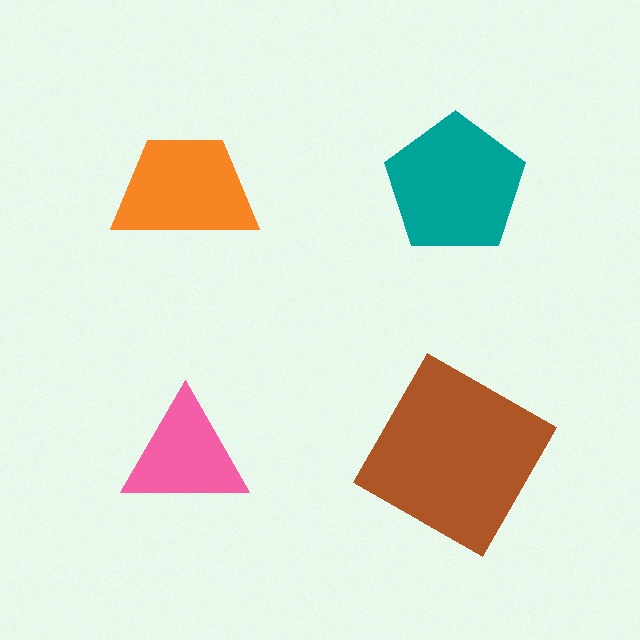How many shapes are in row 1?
2 shapes.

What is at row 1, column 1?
An orange trapezoid.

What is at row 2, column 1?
A pink triangle.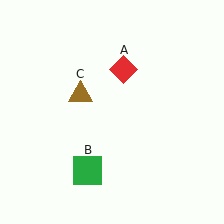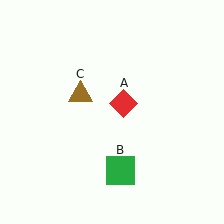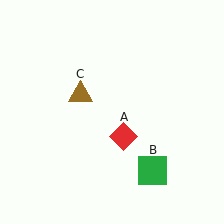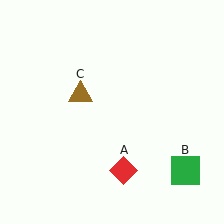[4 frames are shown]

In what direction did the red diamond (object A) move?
The red diamond (object A) moved down.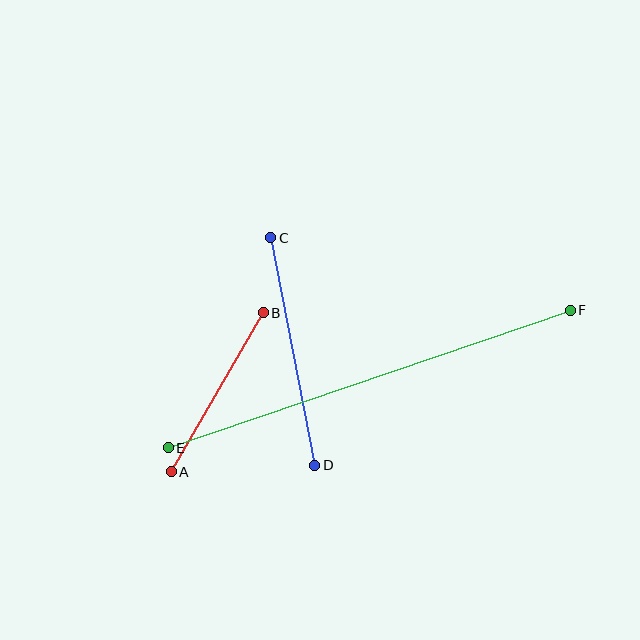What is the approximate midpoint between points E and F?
The midpoint is at approximately (369, 379) pixels.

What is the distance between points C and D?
The distance is approximately 231 pixels.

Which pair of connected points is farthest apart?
Points E and F are farthest apart.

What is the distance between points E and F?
The distance is approximately 425 pixels.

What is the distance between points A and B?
The distance is approximately 184 pixels.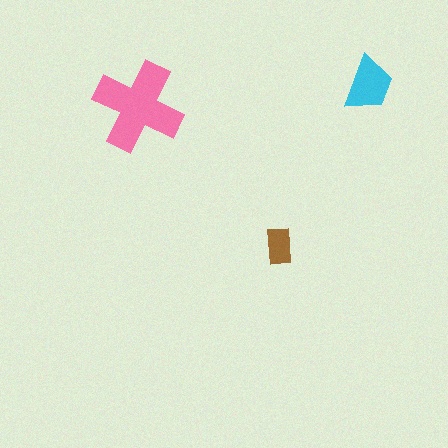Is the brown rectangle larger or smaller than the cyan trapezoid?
Smaller.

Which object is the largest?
The pink cross.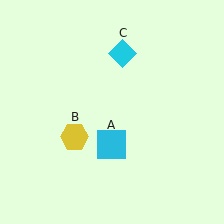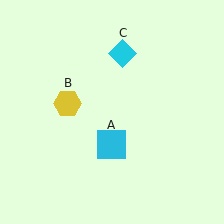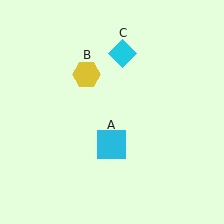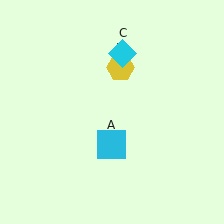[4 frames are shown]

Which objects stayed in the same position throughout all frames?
Cyan square (object A) and cyan diamond (object C) remained stationary.